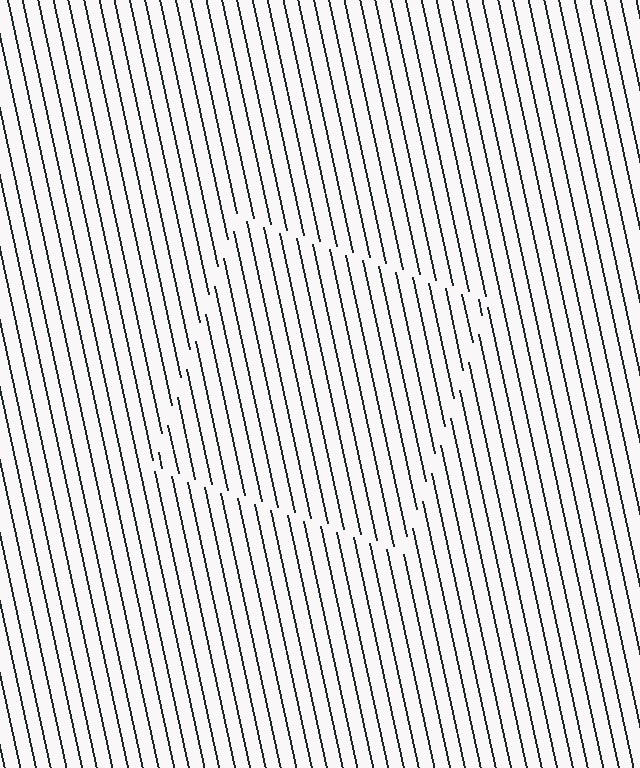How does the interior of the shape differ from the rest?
The interior of the shape contains the same grating, shifted by half a period — the contour is defined by the phase discontinuity where line-ends from the inner and outer gratings abut.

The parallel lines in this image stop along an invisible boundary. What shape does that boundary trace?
An illusory square. The interior of the shape contains the same grating, shifted by half a period — the contour is defined by the phase discontinuity where line-ends from the inner and outer gratings abut.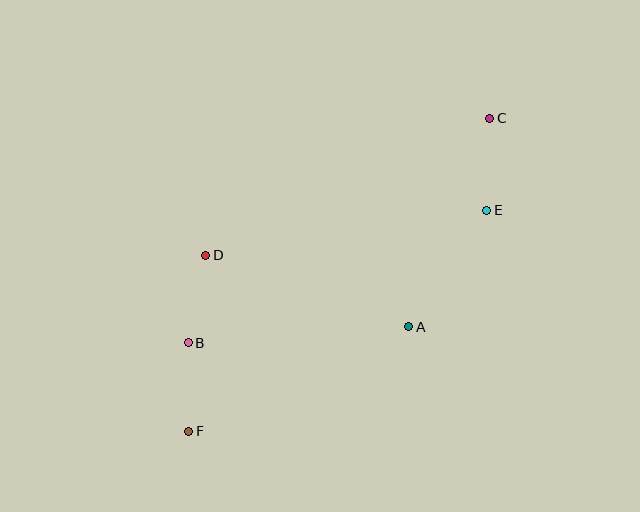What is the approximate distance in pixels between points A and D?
The distance between A and D is approximately 215 pixels.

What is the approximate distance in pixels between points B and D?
The distance between B and D is approximately 89 pixels.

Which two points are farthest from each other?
Points C and F are farthest from each other.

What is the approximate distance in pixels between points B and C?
The distance between B and C is approximately 376 pixels.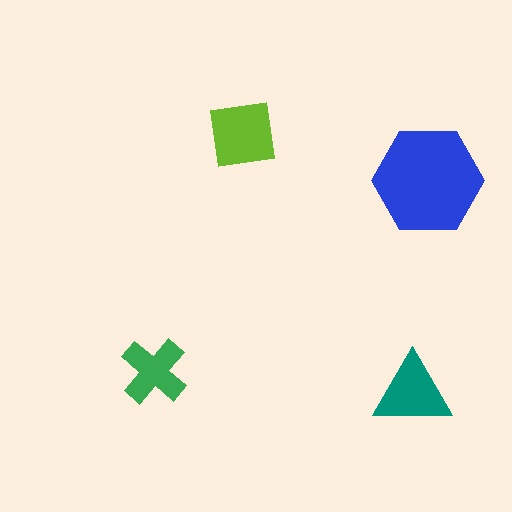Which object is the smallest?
The green cross.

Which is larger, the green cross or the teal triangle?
The teal triangle.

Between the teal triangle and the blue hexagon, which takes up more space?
The blue hexagon.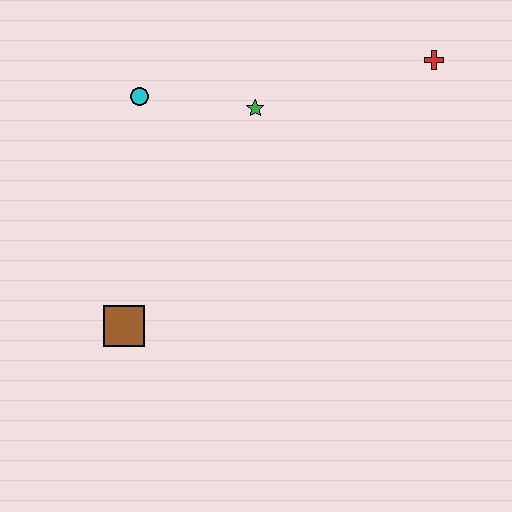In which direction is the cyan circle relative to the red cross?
The cyan circle is to the left of the red cross.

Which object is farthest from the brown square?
The red cross is farthest from the brown square.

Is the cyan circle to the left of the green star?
Yes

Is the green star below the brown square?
No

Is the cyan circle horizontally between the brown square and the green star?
Yes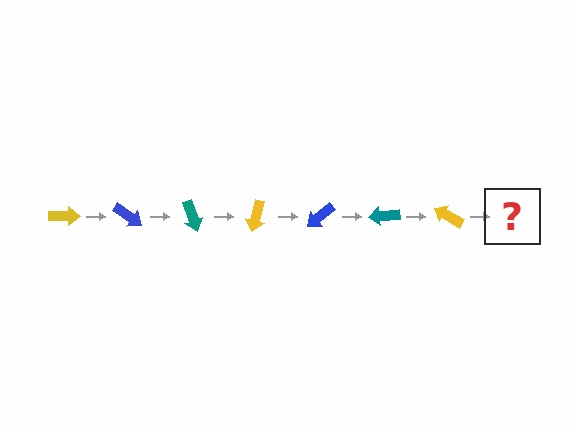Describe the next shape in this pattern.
It should be a blue arrow, rotated 245 degrees from the start.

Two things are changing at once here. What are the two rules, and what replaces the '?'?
The two rules are that it rotates 35 degrees each step and the color cycles through yellow, blue, and teal. The '?' should be a blue arrow, rotated 245 degrees from the start.